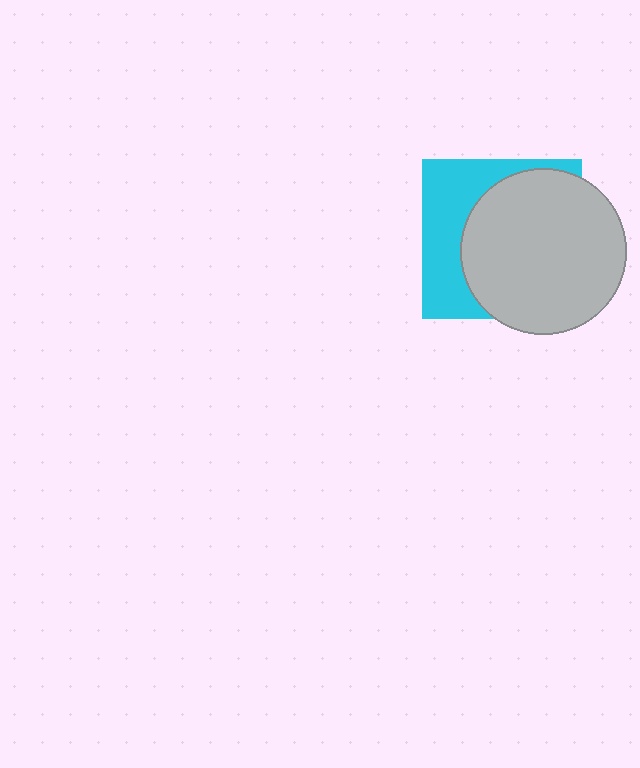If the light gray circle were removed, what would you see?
You would see the complete cyan square.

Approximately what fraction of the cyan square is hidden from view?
Roughly 63% of the cyan square is hidden behind the light gray circle.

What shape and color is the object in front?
The object in front is a light gray circle.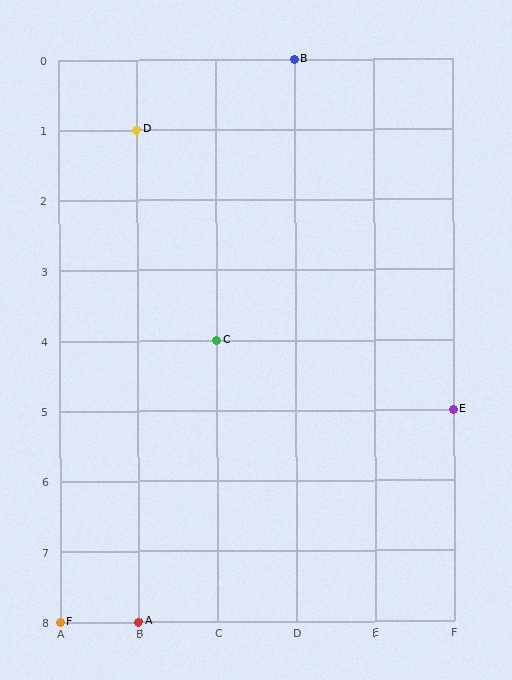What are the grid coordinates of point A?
Point A is at grid coordinates (B, 8).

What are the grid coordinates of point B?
Point B is at grid coordinates (D, 0).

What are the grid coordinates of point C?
Point C is at grid coordinates (C, 4).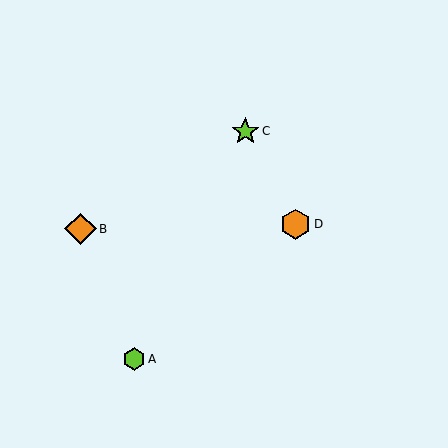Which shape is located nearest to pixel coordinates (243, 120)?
The lime star (labeled C) at (245, 131) is nearest to that location.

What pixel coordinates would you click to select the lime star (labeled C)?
Click at (245, 131) to select the lime star C.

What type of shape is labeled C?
Shape C is a lime star.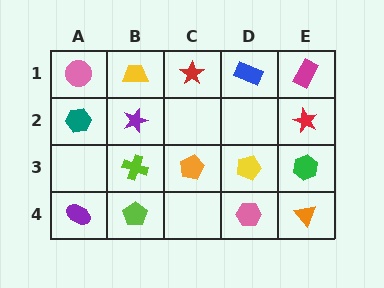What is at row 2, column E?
A red star.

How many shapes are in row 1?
5 shapes.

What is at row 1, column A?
A pink circle.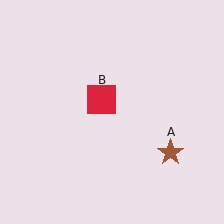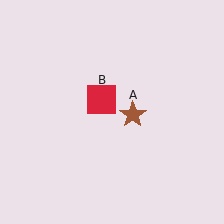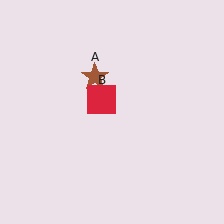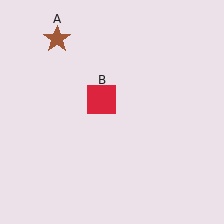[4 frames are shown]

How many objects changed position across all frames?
1 object changed position: brown star (object A).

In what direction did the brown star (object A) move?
The brown star (object A) moved up and to the left.